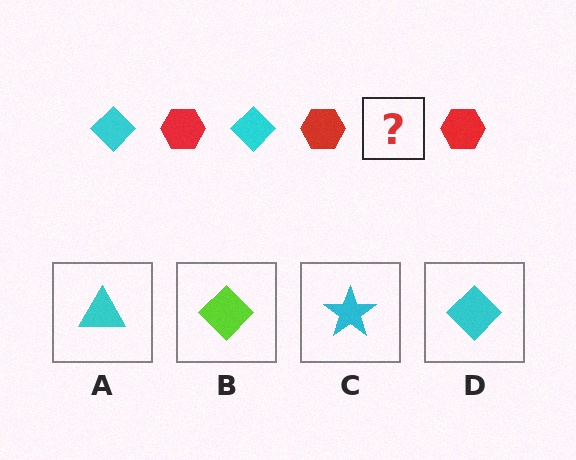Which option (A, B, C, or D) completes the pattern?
D.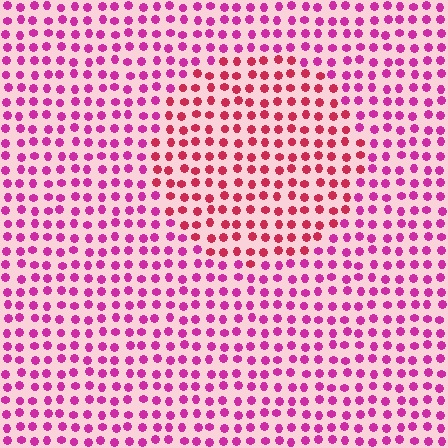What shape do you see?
I see a circle.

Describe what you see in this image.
The image is filled with small magenta elements in a uniform arrangement. A circle-shaped region is visible where the elements are tinted to a slightly different hue, forming a subtle color boundary.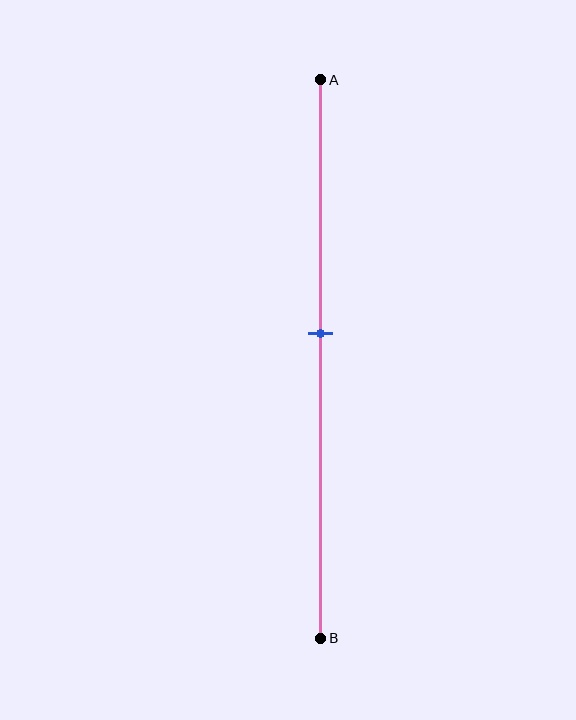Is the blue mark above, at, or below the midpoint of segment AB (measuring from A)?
The blue mark is above the midpoint of segment AB.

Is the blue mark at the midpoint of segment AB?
No, the mark is at about 45% from A, not at the 50% midpoint.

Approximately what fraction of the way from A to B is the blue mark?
The blue mark is approximately 45% of the way from A to B.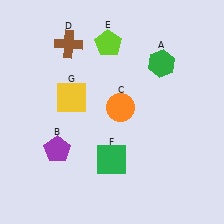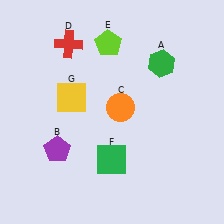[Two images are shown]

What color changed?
The cross (D) changed from brown in Image 1 to red in Image 2.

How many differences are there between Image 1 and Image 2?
There is 1 difference between the two images.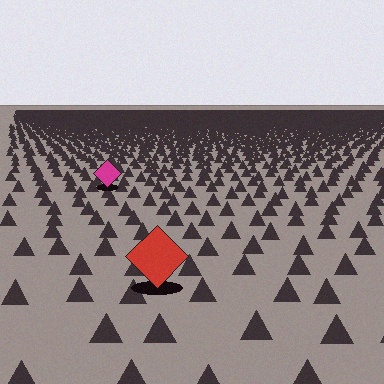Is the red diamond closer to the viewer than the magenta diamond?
Yes. The red diamond is closer — you can tell from the texture gradient: the ground texture is coarser near it.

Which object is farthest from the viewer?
The magenta diamond is farthest from the viewer. It appears smaller and the ground texture around it is denser.